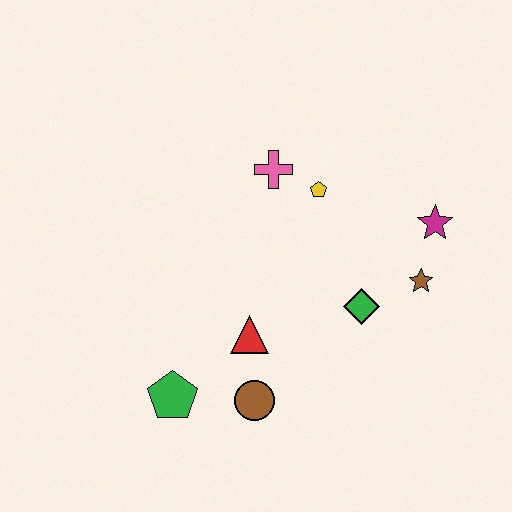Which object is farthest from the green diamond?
The green pentagon is farthest from the green diamond.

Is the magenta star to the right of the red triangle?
Yes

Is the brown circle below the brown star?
Yes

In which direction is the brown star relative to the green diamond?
The brown star is to the right of the green diamond.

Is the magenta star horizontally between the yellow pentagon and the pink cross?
No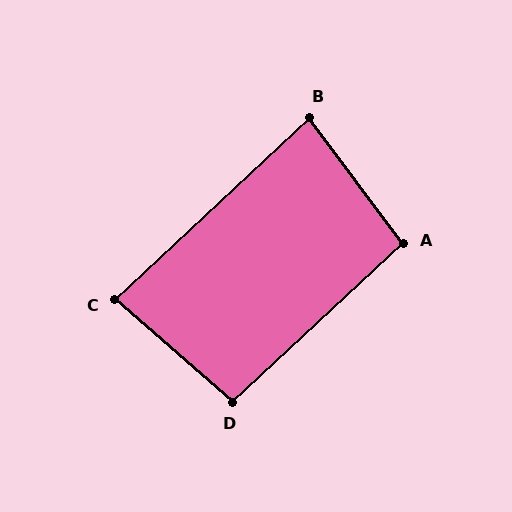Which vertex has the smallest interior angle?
C, at approximately 84 degrees.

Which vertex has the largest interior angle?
A, at approximately 96 degrees.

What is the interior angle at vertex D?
Approximately 96 degrees (obtuse).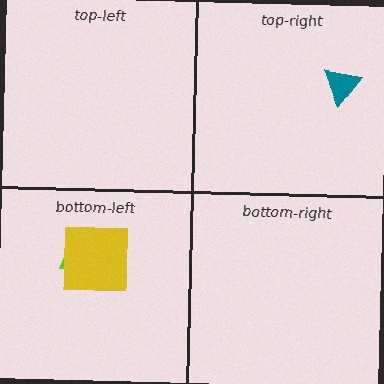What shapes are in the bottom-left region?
The lime trapezoid, the yellow square.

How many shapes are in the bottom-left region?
2.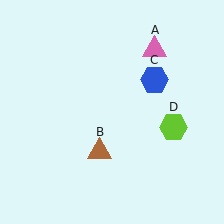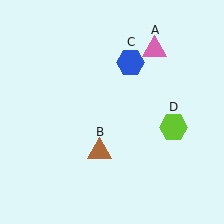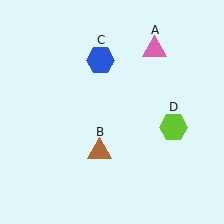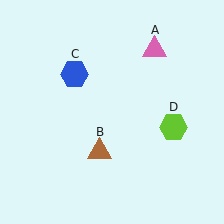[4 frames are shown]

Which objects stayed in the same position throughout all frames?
Pink triangle (object A) and brown triangle (object B) and lime hexagon (object D) remained stationary.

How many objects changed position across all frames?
1 object changed position: blue hexagon (object C).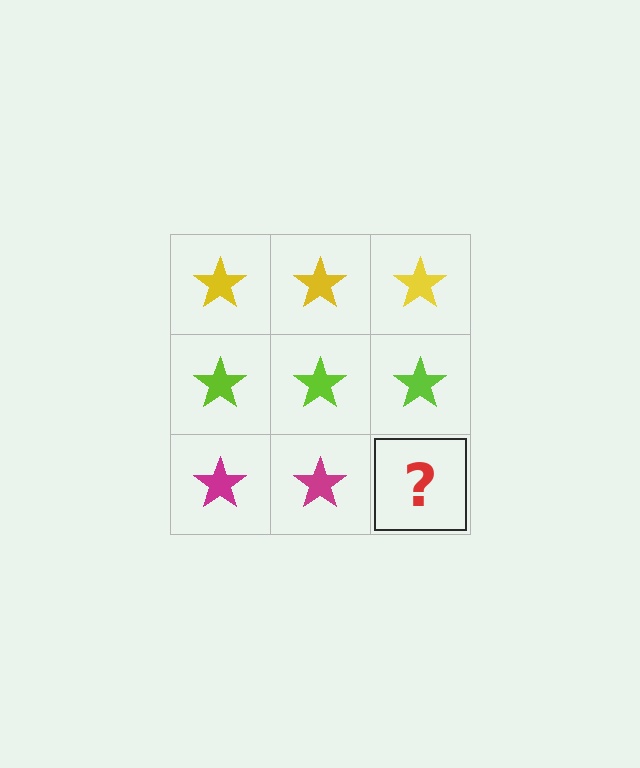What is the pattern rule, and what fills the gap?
The rule is that each row has a consistent color. The gap should be filled with a magenta star.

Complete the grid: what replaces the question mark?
The question mark should be replaced with a magenta star.